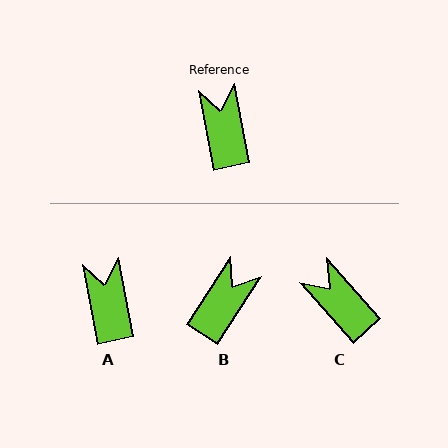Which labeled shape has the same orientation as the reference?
A.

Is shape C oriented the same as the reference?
No, it is off by about 30 degrees.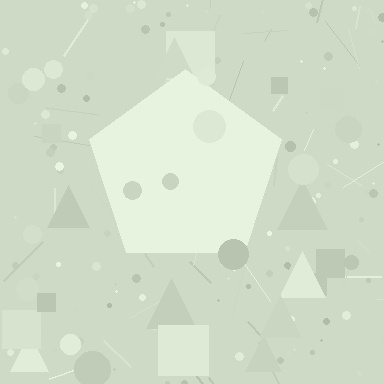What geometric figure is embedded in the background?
A pentagon is embedded in the background.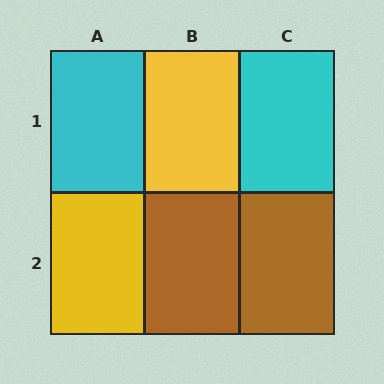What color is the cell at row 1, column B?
Yellow.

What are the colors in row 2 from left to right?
Yellow, brown, brown.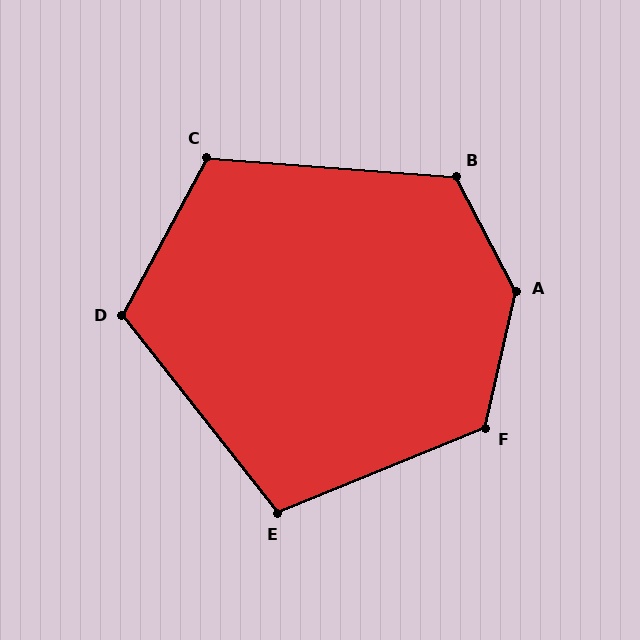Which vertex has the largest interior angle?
A, at approximately 140 degrees.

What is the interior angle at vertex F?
Approximately 125 degrees (obtuse).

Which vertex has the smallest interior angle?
E, at approximately 106 degrees.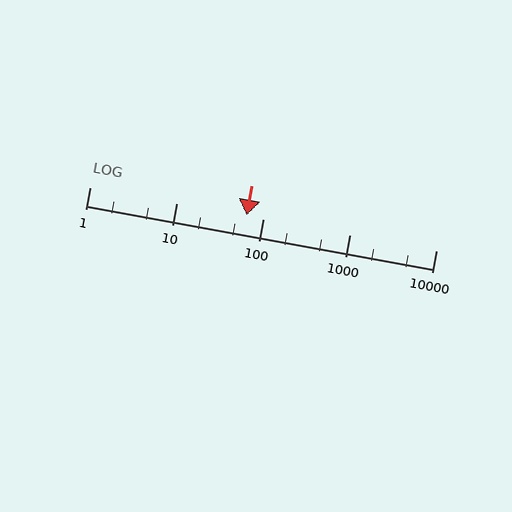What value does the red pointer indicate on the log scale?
The pointer indicates approximately 65.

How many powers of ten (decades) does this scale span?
The scale spans 4 decades, from 1 to 10000.